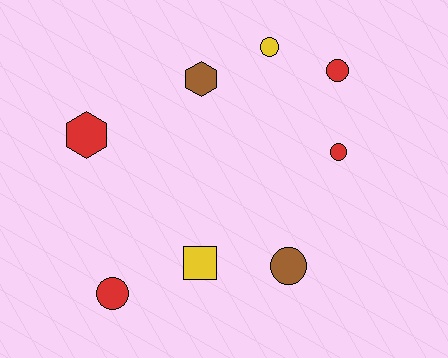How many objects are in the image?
There are 8 objects.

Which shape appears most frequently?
Circle, with 5 objects.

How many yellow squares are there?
There is 1 yellow square.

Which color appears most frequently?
Red, with 4 objects.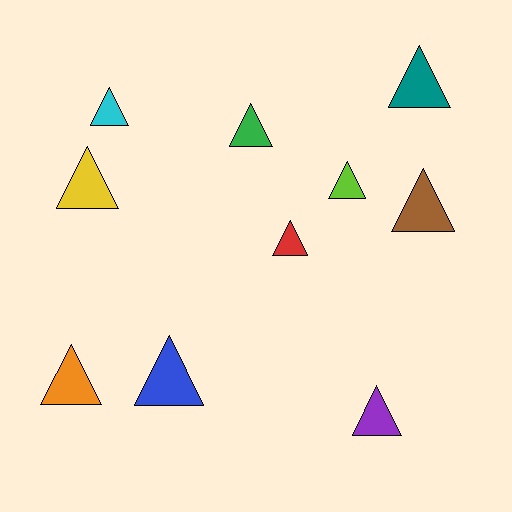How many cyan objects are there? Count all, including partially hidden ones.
There is 1 cyan object.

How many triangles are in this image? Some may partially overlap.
There are 10 triangles.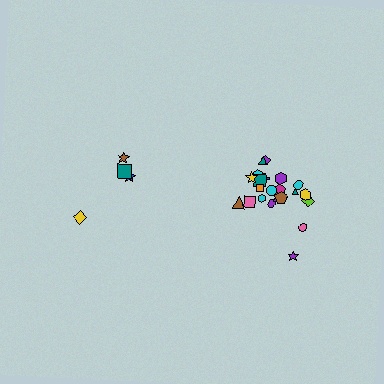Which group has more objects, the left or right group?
The right group.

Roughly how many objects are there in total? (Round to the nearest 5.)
Roughly 25 objects in total.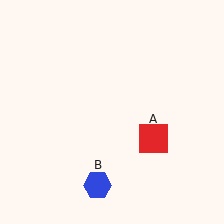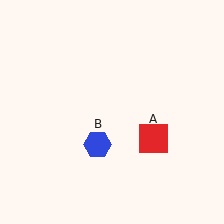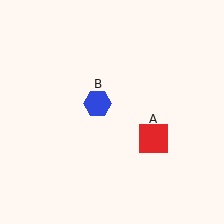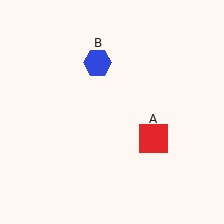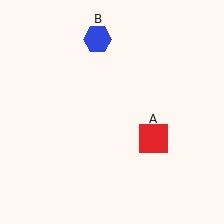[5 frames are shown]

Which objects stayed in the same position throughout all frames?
Red square (object A) remained stationary.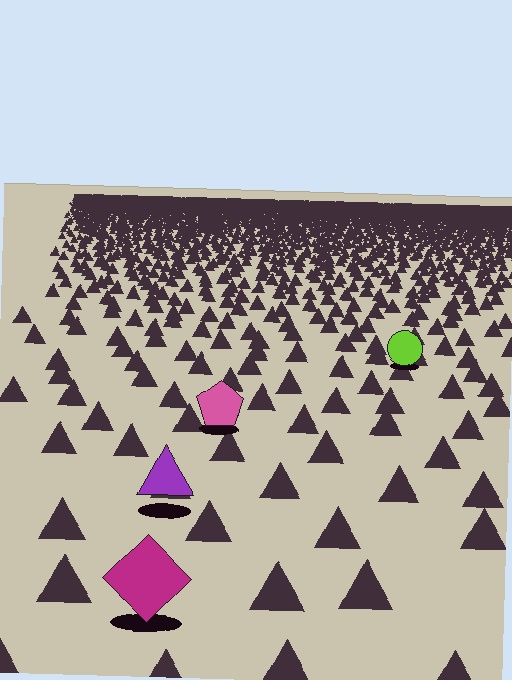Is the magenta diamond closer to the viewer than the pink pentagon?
Yes. The magenta diamond is closer — you can tell from the texture gradient: the ground texture is coarser near it.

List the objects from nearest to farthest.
From nearest to farthest: the magenta diamond, the purple triangle, the pink pentagon, the lime circle.